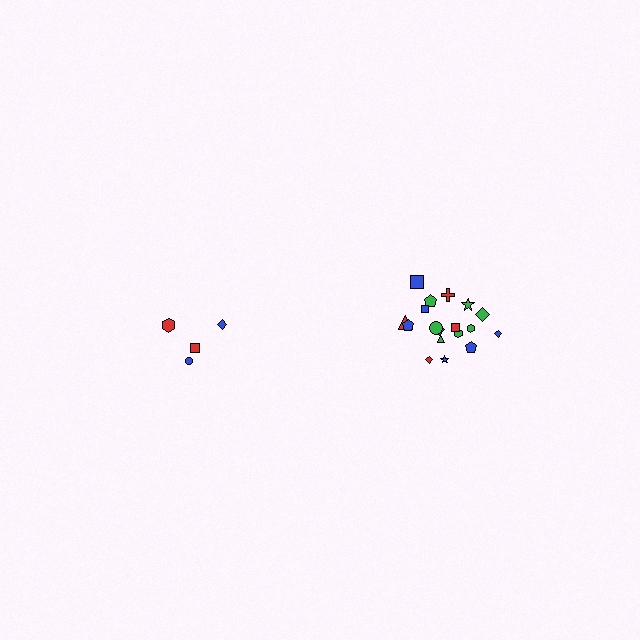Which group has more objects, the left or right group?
The right group.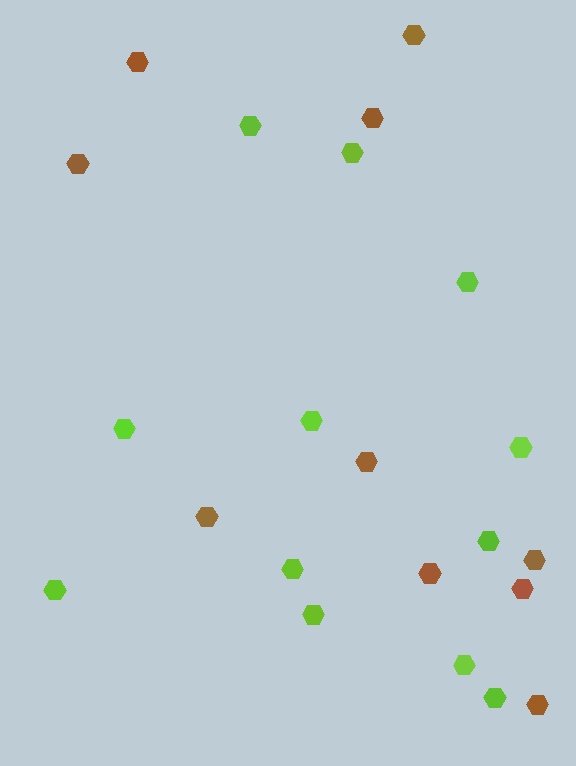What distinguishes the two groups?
There are 2 groups: one group of lime hexagons (12) and one group of brown hexagons (10).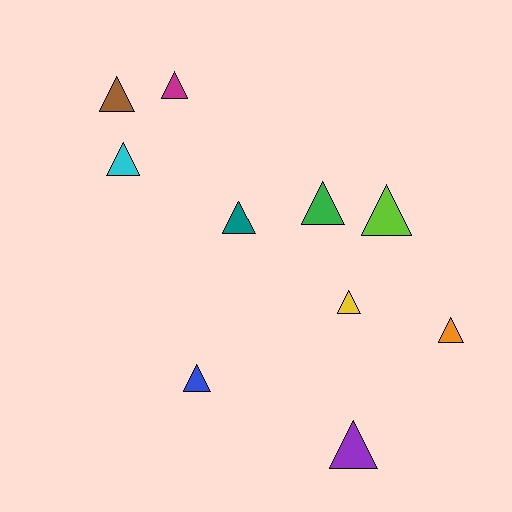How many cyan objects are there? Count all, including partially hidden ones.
There is 1 cyan object.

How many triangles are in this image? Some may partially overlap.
There are 10 triangles.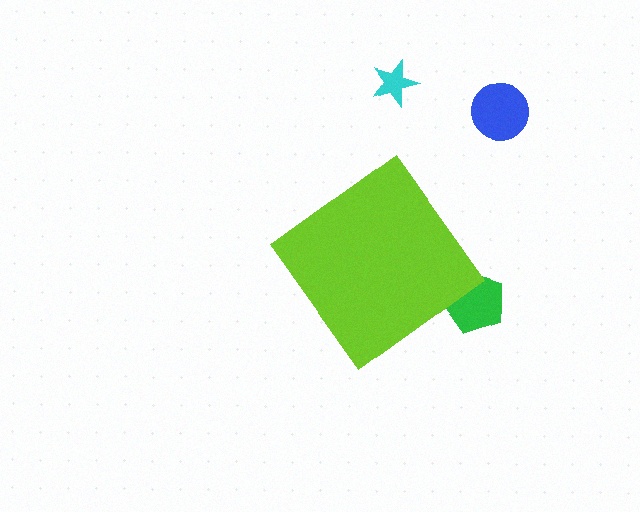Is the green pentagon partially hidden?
Yes, the green pentagon is partially hidden behind the lime diamond.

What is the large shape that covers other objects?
A lime diamond.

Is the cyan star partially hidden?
No, the cyan star is fully visible.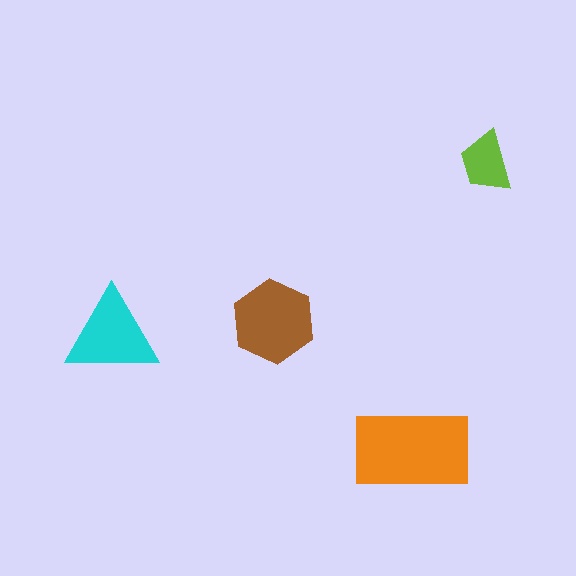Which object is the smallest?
The lime trapezoid.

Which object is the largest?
The orange rectangle.